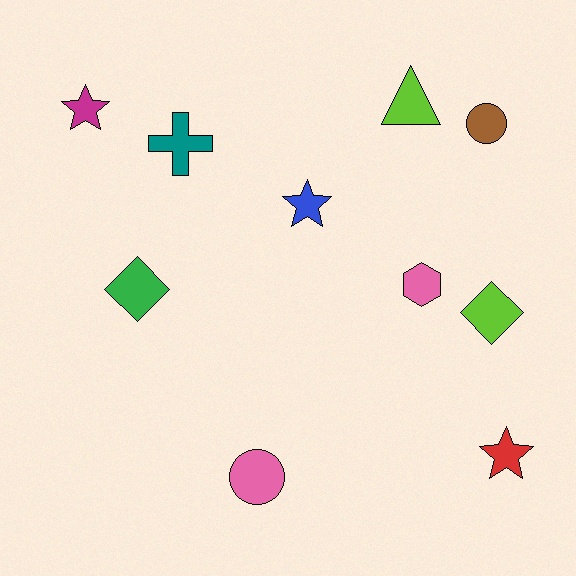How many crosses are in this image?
There is 1 cross.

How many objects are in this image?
There are 10 objects.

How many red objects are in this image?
There is 1 red object.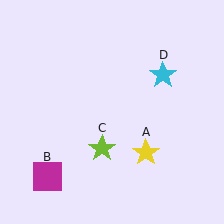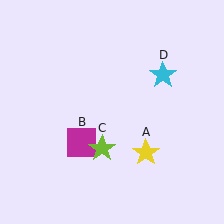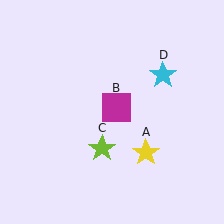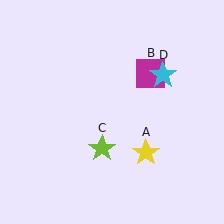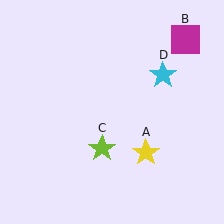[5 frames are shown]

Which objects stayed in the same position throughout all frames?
Yellow star (object A) and lime star (object C) and cyan star (object D) remained stationary.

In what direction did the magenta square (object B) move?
The magenta square (object B) moved up and to the right.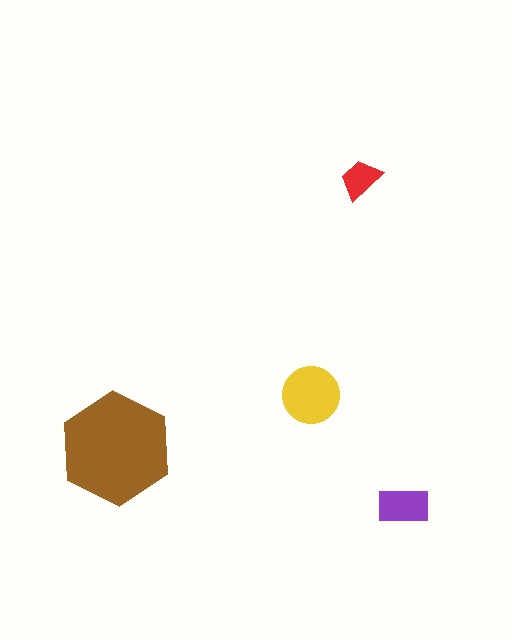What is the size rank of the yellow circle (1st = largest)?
2nd.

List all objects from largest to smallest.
The brown hexagon, the yellow circle, the purple rectangle, the red trapezoid.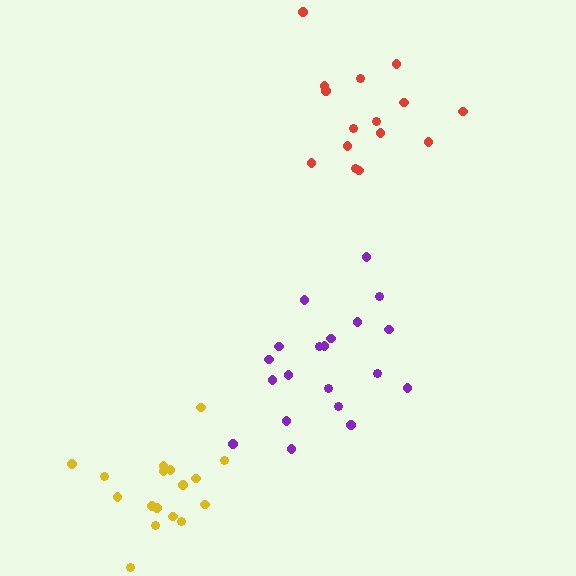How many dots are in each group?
Group 1: 20 dots, Group 2: 15 dots, Group 3: 17 dots (52 total).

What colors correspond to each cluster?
The clusters are colored: purple, red, yellow.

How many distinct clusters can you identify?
There are 3 distinct clusters.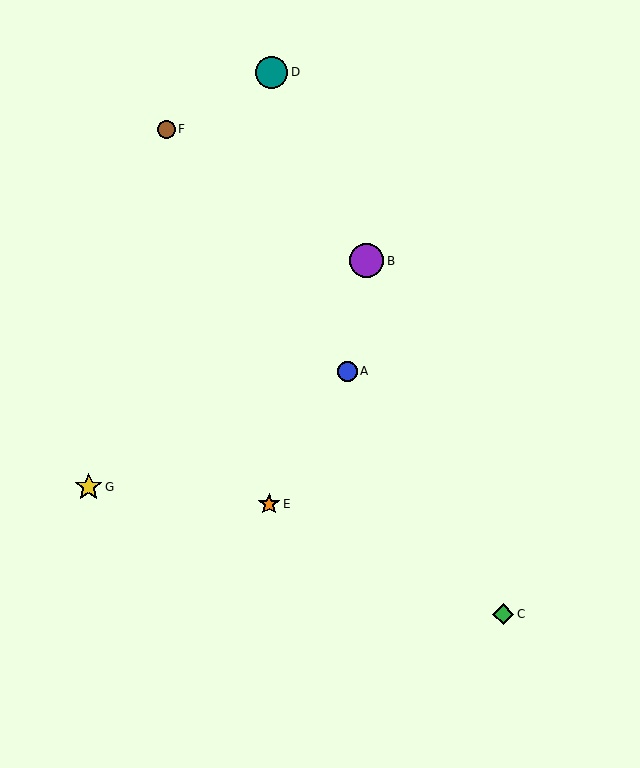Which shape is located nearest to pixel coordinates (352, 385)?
The blue circle (labeled A) at (347, 371) is nearest to that location.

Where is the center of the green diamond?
The center of the green diamond is at (503, 614).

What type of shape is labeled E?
Shape E is an orange star.